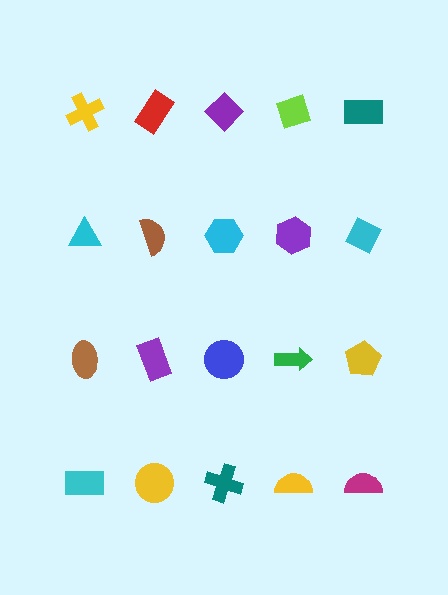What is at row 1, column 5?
A teal rectangle.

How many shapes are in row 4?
5 shapes.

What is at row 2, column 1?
A cyan triangle.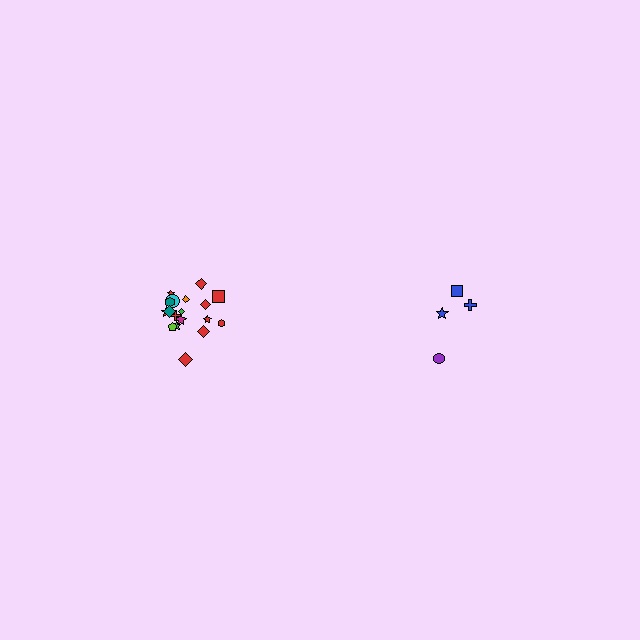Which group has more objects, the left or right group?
The left group.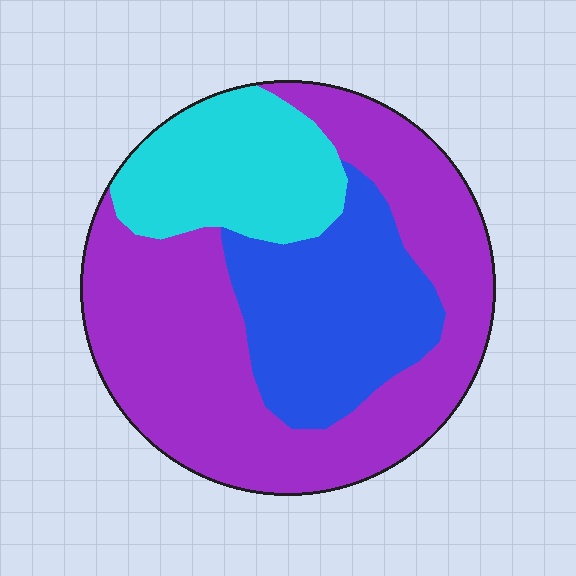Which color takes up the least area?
Cyan, at roughly 20%.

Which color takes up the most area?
Purple, at roughly 55%.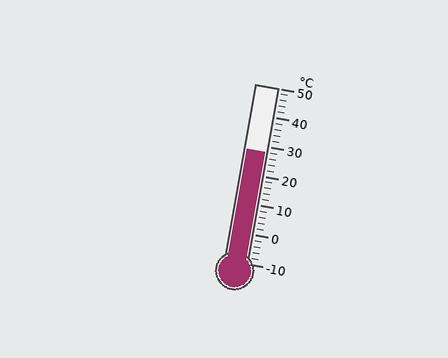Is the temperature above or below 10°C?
The temperature is above 10°C.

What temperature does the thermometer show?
The thermometer shows approximately 28°C.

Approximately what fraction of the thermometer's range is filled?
The thermometer is filled to approximately 65% of its range.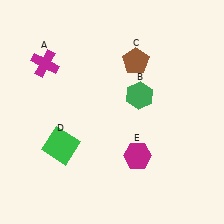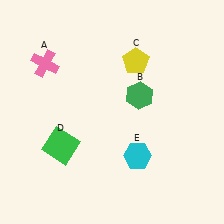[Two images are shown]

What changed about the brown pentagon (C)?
In Image 1, C is brown. In Image 2, it changed to yellow.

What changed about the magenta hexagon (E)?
In Image 1, E is magenta. In Image 2, it changed to cyan.